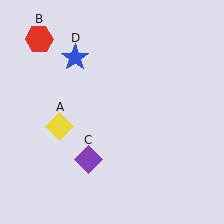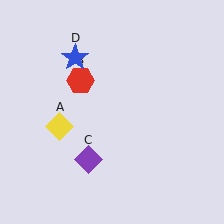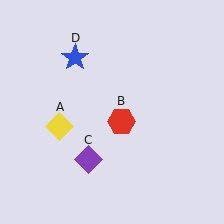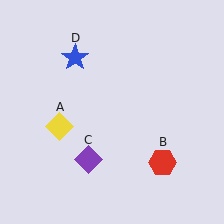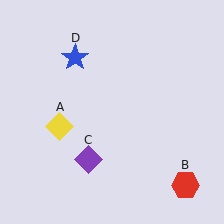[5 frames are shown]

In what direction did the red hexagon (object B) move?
The red hexagon (object B) moved down and to the right.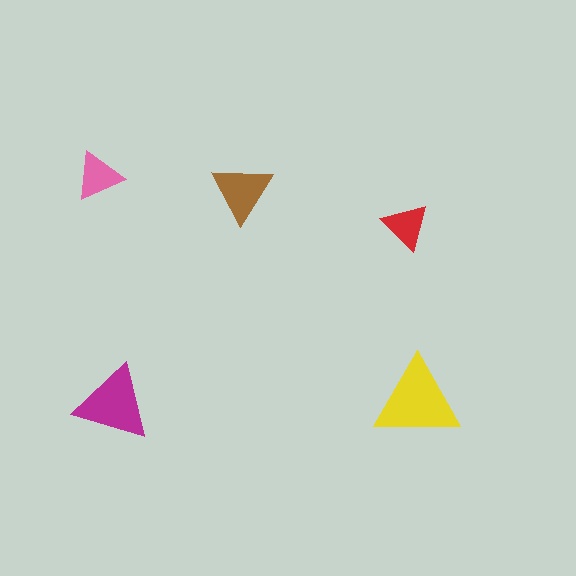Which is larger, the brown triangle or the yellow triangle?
The yellow one.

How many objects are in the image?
There are 5 objects in the image.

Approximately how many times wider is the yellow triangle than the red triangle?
About 2 times wider.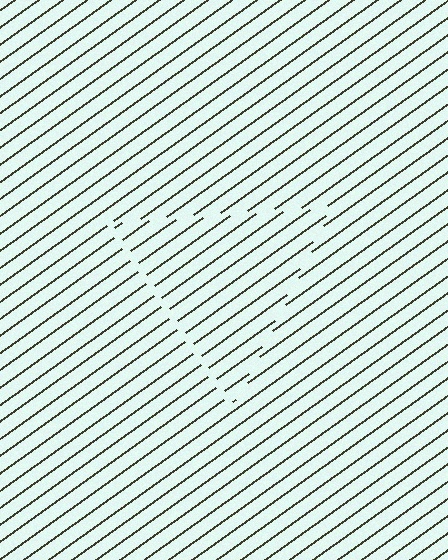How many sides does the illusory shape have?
3 sides — the line-ends trace a triangle.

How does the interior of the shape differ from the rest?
The interior of the shape contains the same grating, shifted by half a period — the contour is defined by the phase discontinuity where line-ends from the inner and outer gratings abut.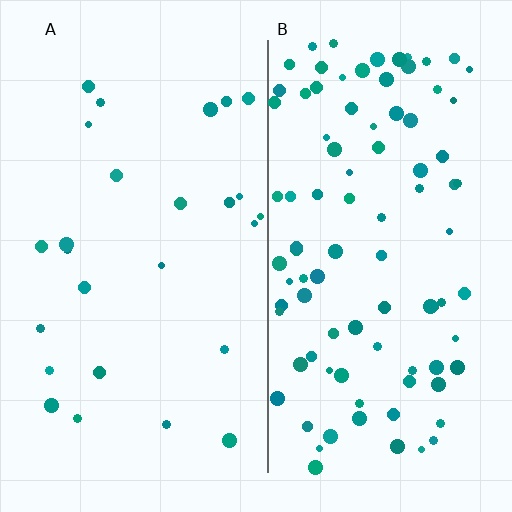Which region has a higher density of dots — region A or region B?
B (the right).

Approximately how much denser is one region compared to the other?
Approximately 3.6× — region B over region A.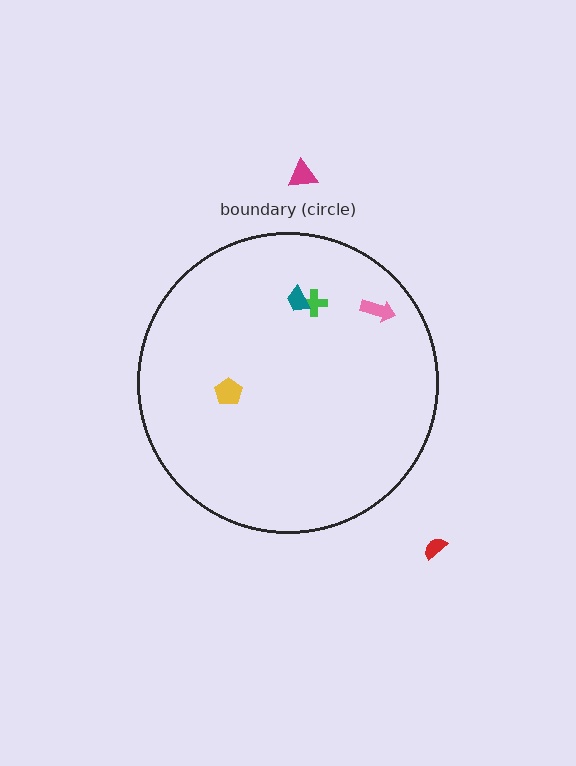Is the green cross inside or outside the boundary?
Inside.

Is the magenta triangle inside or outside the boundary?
Outside.